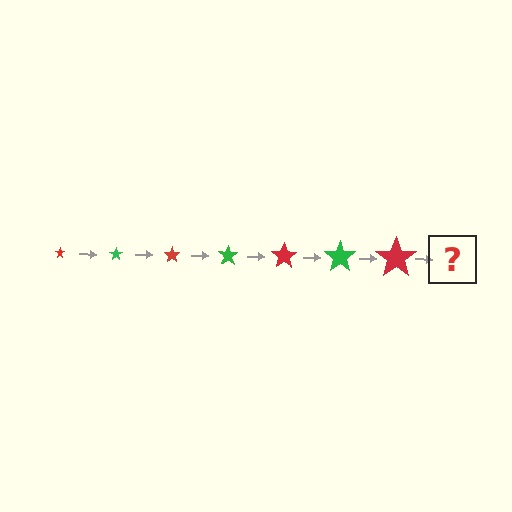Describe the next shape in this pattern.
It should be a green star, larger than the previous one.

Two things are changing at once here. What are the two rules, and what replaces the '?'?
The two rules are that the star grows larger each step and the color cycles through red and green. The '?' should be a green star, larger than the previous one.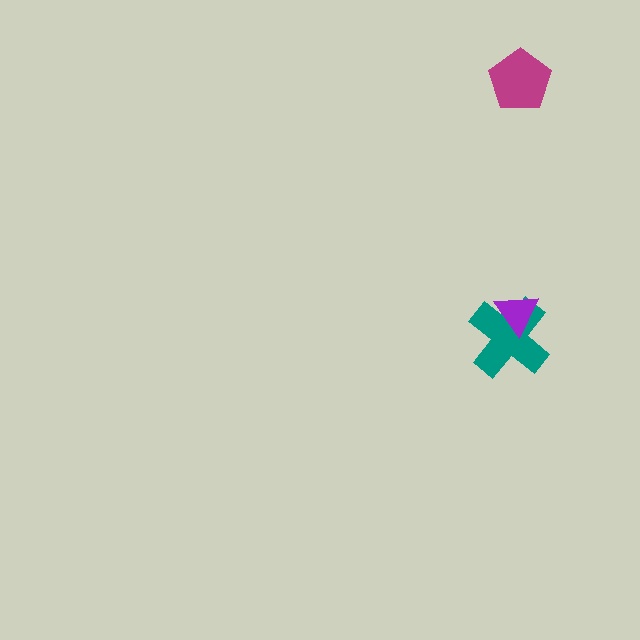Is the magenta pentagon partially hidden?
No, no other shape covers it.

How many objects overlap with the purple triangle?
1 object overlaps with the purple triangle.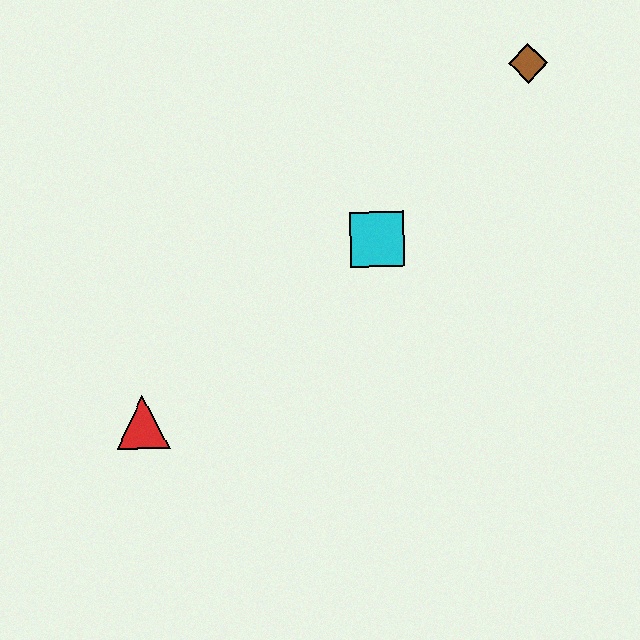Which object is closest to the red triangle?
The cyan square is closest to the red triangle.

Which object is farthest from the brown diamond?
The red triangle is farthest from the brown diamond.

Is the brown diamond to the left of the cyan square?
No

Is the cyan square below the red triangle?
No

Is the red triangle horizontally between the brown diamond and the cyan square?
No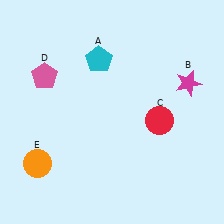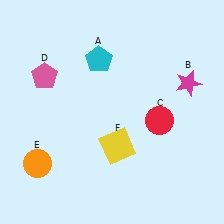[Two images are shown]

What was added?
A yellow square (F) was added in Image 2.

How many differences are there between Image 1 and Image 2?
There is 1 difference between the two images.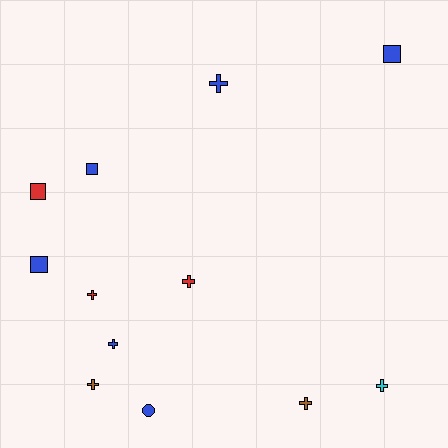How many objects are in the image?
There are 12 objects.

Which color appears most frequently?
Blue, with 6 objects.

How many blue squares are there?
There are 3 blue squares.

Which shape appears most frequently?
Cross, with 7 objects.